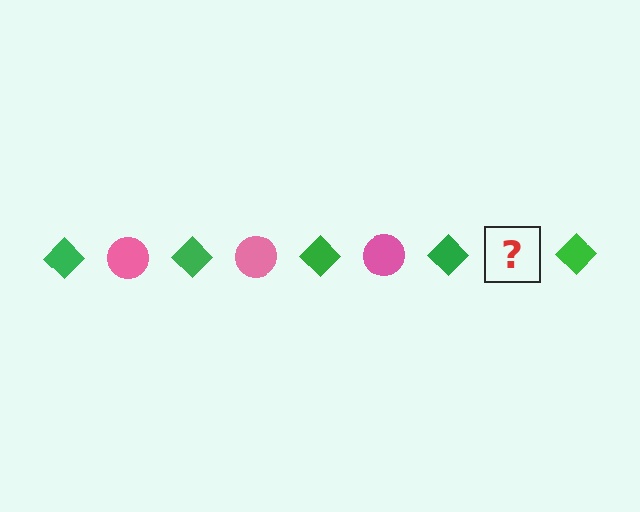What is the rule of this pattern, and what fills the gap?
The rule is that the pattern alternates between green diamond and pink circle. The gap should be filled with a pink circle.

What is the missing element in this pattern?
The missing element is a pink circle.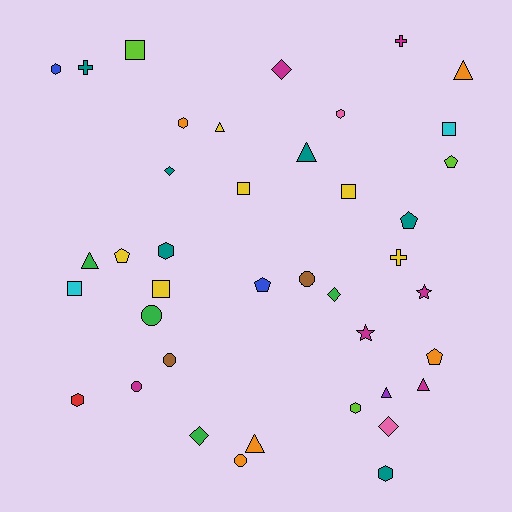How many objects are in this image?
There are 40 objects.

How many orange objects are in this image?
There are 5 orange objects.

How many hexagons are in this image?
There are 7 hexagons.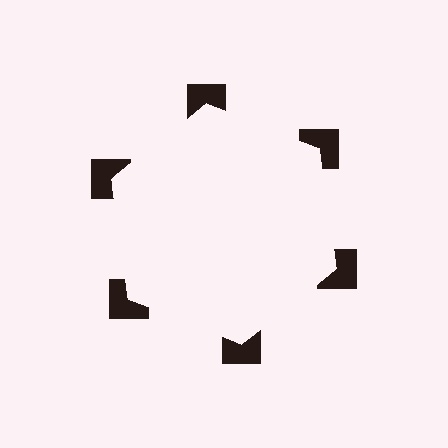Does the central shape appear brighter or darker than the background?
It typically appears slightly brighter than the background, even though no actual brightness change is drawn.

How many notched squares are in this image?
There are 6 — one at each vertex of the illusory hexagon.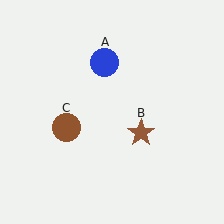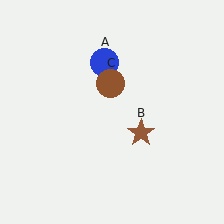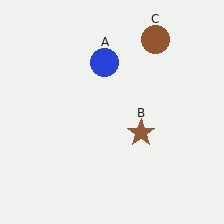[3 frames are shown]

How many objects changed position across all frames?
1 object changed position: brown circle (object C).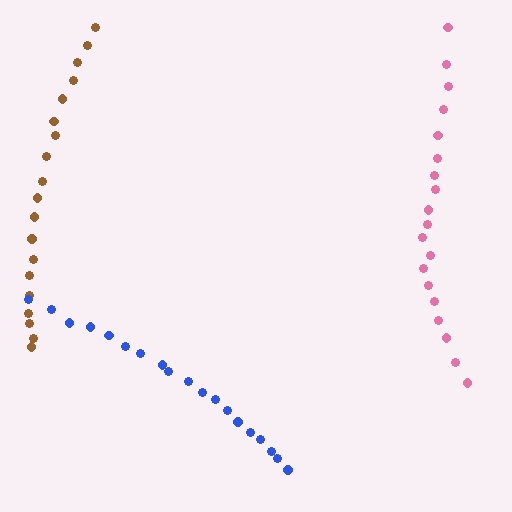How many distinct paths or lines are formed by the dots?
There are 3 distinct paths.